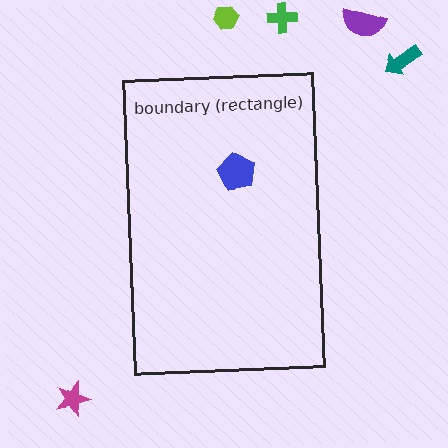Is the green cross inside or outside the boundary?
Outside.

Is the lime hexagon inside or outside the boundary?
Outside.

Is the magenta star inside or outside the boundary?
Outside.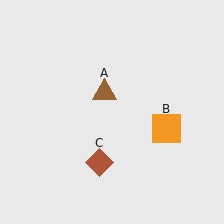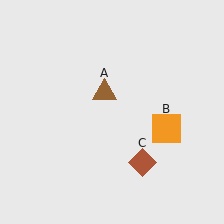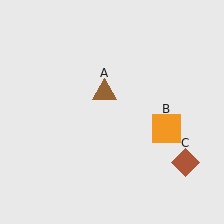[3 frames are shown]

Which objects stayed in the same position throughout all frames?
Brown triangle (object A) and orange square (object B) remained stationary.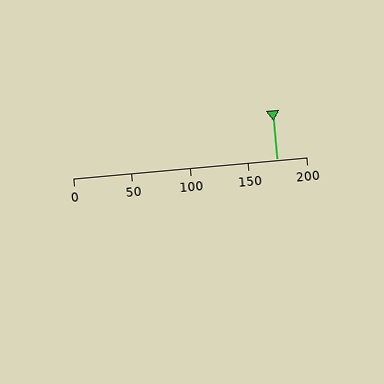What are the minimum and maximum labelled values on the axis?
The axis runs from 0 to 200.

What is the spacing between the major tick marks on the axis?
The major ticks are spaced 50 apart.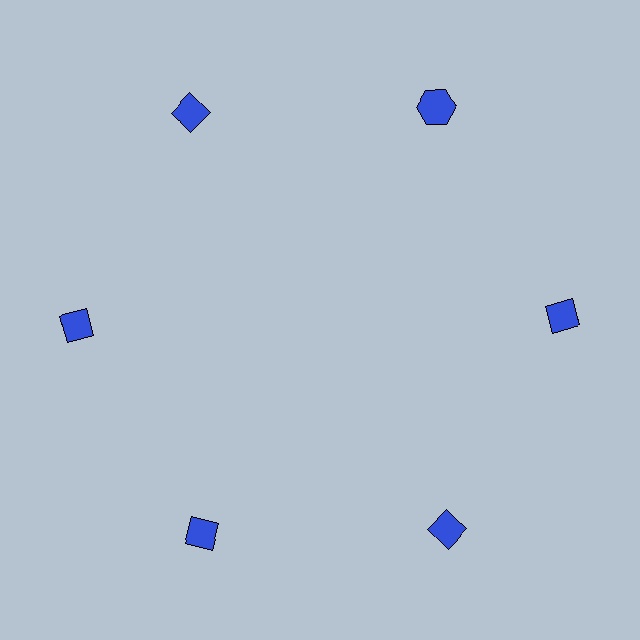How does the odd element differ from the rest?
It has a different shape: hexagon instead of diamond.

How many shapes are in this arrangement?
There are 6 shapes arranged in a ring pattern.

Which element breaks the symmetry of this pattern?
The blue hexagon at roughly the 1 o'clock position breaks the symmetry. All other shapes are blue diamonds.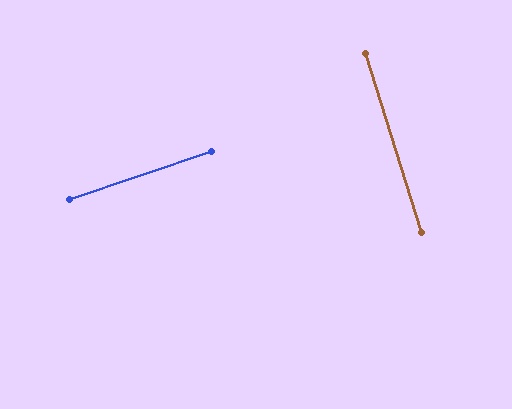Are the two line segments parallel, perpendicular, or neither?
Perpendicular — they meet at approximately 89°.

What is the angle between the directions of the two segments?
Approximately 89 degrees.